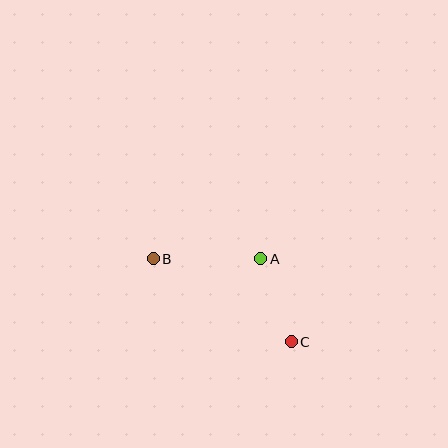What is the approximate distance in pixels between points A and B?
The distance between A and B is approximately 107 pixels.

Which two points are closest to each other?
Points A and C are closest to each other.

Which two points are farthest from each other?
Points B and C are farthest from each other.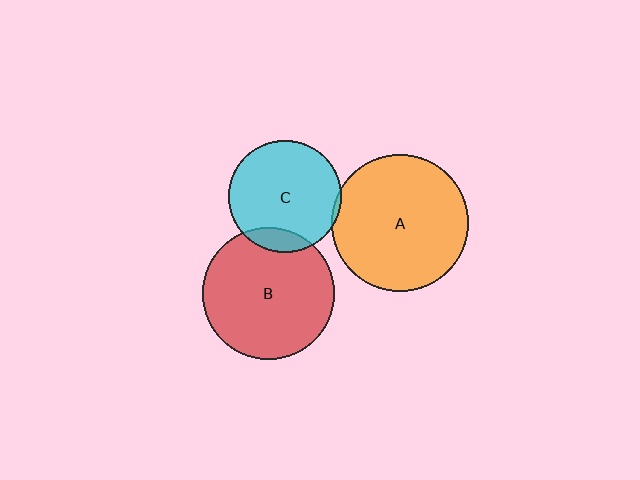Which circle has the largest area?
Circle A (orange).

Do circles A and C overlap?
Yes.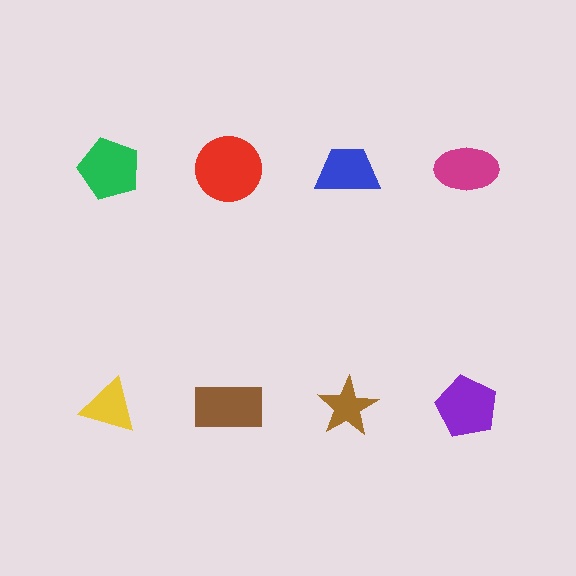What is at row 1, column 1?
A green pentagon.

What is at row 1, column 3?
A blue trapezoid.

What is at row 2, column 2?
A brown rectangle.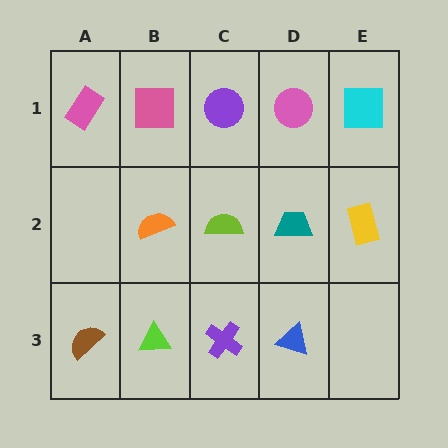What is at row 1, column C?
A purple circle.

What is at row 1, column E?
A cyan square.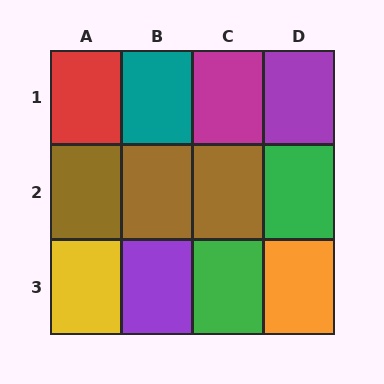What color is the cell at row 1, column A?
Red.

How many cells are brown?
3 cells are brown.